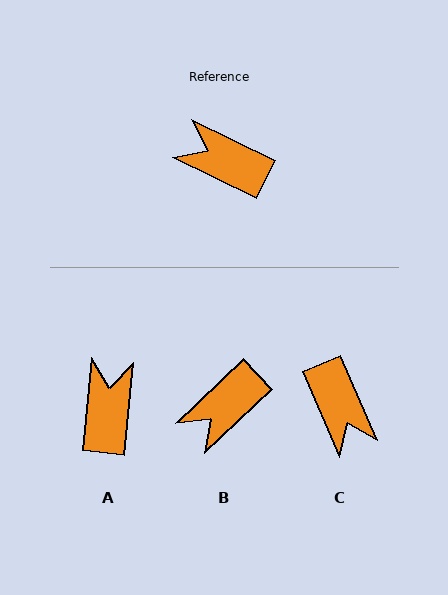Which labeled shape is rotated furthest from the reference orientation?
C, about 139 degrees away.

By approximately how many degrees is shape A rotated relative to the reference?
Approximately 70 degrees clockwise.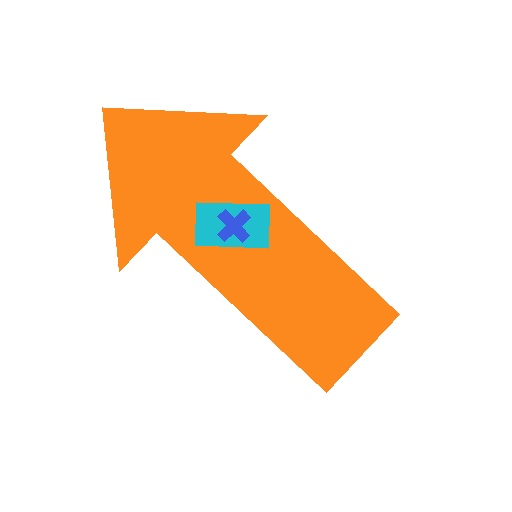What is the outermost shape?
The orange arrow.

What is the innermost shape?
The blue cross.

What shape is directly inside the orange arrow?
The cyan rectangle.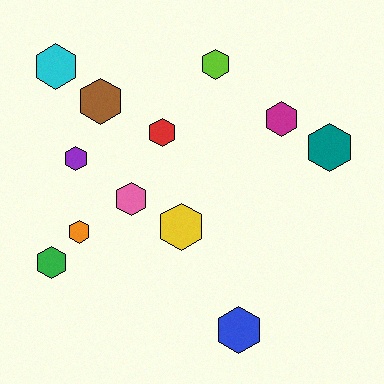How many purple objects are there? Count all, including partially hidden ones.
There is 1 purple object.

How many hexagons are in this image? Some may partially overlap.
There are 12 hexagons.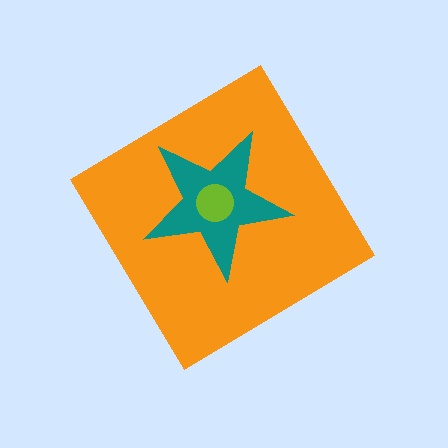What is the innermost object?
The lime circle.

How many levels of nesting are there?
3.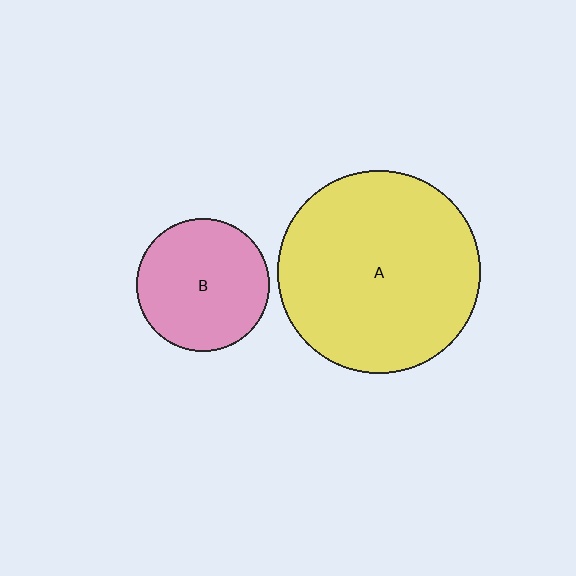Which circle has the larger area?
Circle A (yellow).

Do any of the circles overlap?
No, none of the circles overlap.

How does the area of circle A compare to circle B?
Approximately 2.3 times.